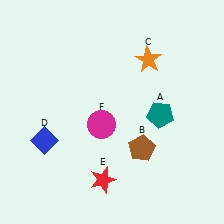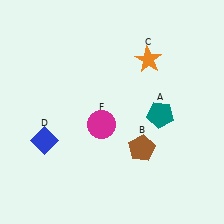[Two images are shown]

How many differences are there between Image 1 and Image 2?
There is 1 difference between the two images.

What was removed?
The red star (E) was removed in Image 2.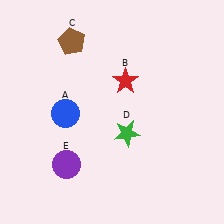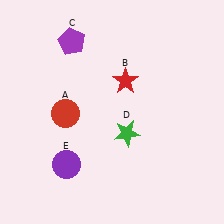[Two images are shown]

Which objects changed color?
A changed from blue to red. C changed from brown to purple.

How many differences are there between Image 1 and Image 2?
There are 2 differences between the two images.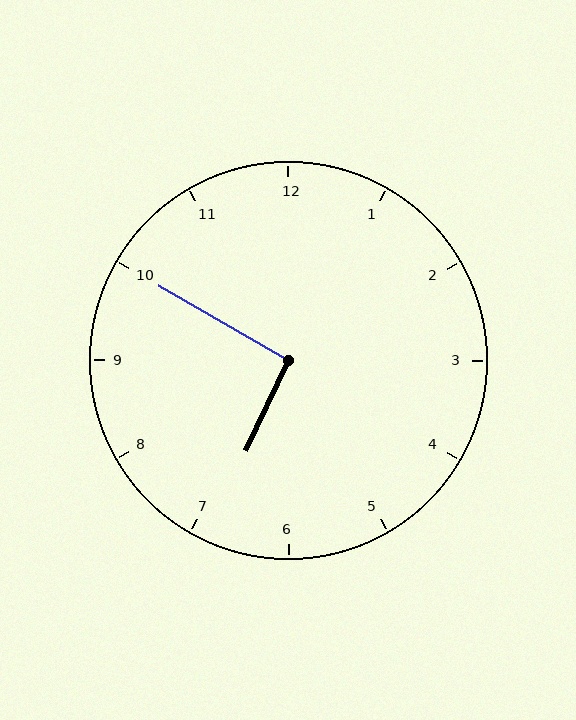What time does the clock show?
6:50.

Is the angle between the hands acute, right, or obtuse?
It is right.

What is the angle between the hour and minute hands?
Approximately 95 degrees.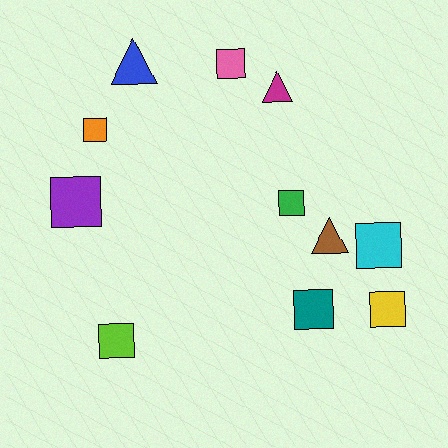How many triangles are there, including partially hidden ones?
There are 3 triangles.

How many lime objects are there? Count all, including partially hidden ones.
There is 1 lime object.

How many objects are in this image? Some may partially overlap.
There are 11 objects.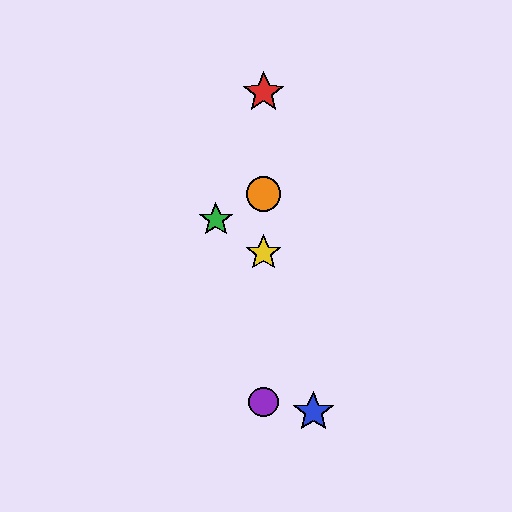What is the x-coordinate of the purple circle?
The purple circle is at x≈264.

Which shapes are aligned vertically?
The red star, the yellow star, the purple circle, the orange circle are aligned vertically.